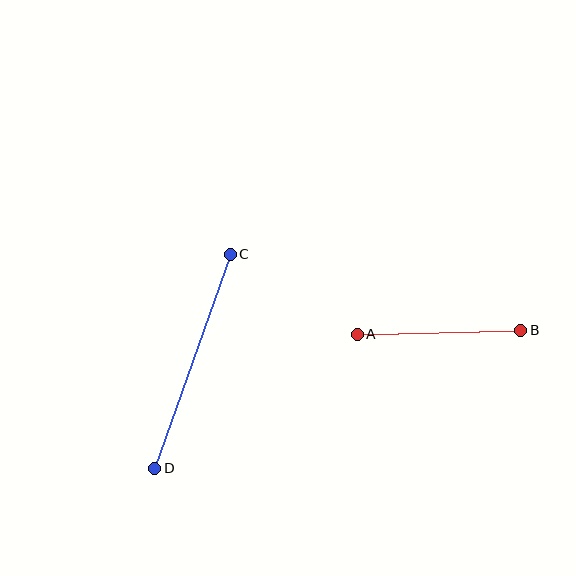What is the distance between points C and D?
The distance is approximately 227 pixels.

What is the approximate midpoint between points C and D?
The midpoint is at approximately (193, 361) pixels.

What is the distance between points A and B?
The distance is approximately 163 pixels.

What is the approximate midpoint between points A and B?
The midpoint is at approximately (439, 332) pixels.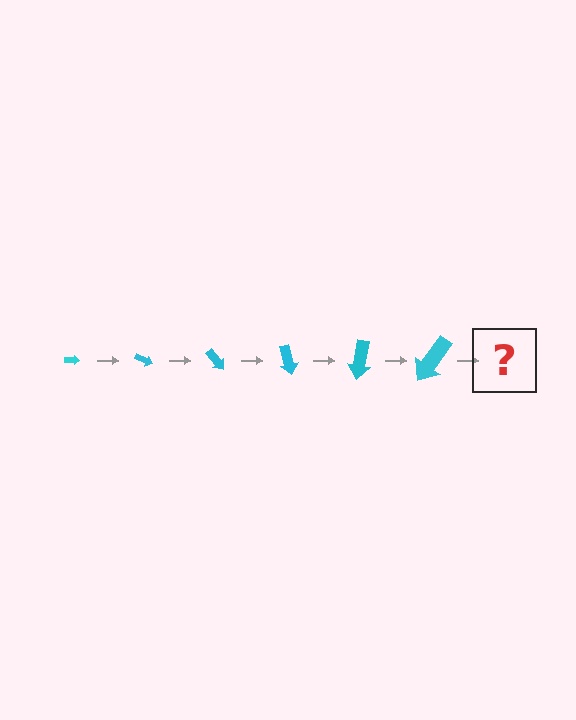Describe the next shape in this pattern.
It should be an arrow, larger than the previous one and rotated 150 degrees from the start.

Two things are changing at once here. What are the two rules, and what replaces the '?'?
The two rules are that the arrow grows larger each step and it rotates 25 degrees each step. The '?' should be an arrow, larger than the previous one and rotated 150 degrees from the start.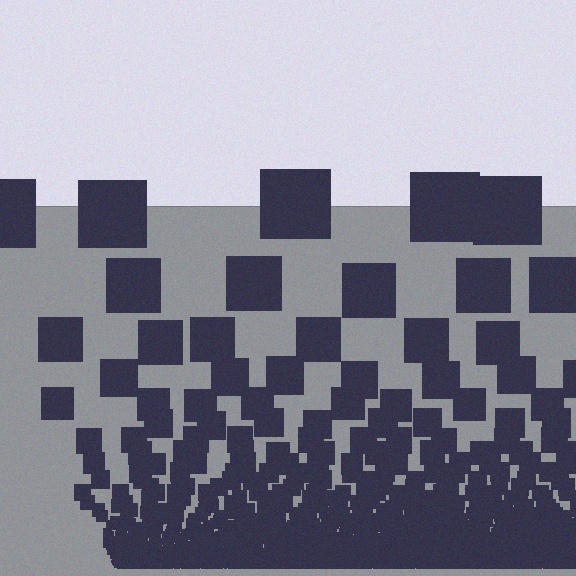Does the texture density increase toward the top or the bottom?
Density increases toward the bottom.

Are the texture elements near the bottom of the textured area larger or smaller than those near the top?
Smaller. The gradient is inverted — elements near the bottom are smaller and denser.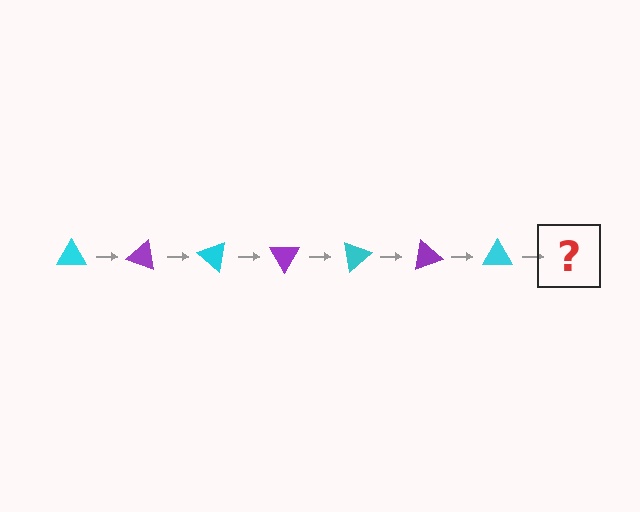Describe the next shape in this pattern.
It should be a purple triangle, rotated 140 degrees from the start.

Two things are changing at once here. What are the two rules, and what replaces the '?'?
The two rules are that it rotates 20 degrees each step and the color cycles through cyan and purple. The '?' should be a purple triangle, rotated 140 degrees from the start.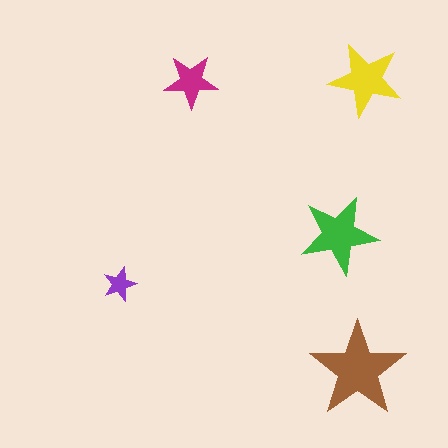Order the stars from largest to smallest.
the brown one, the green one, the yellow one, the magenta one, the purple one.